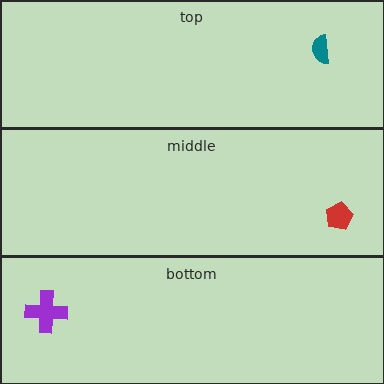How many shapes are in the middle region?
1.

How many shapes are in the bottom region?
1.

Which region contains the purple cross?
The bottom region.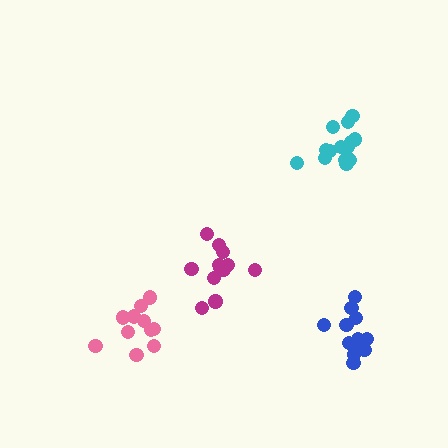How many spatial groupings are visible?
There are 4 spatial groupings.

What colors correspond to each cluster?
The clusters are colored: magenta, blue, pink, cyan.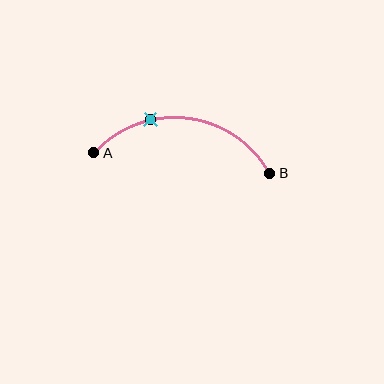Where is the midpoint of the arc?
The arc midpoint is the point on the curve farthest from the straight line joining A and B. It sits above that line.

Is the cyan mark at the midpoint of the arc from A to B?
No. The cyan mark lies on the arc but is closer to endpoint A. The arc midpoint would be at the point on the curve equidistant along the arc from both A and B.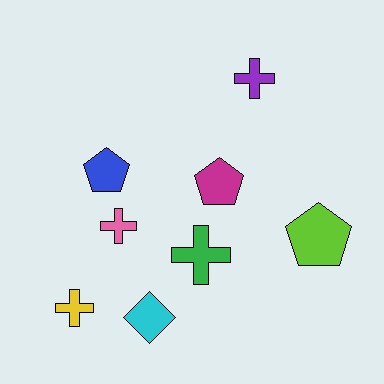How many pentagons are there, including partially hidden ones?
There are 3 pentagons.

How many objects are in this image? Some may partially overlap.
There are 8 objects.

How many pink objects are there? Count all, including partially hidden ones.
There is 1 pink object.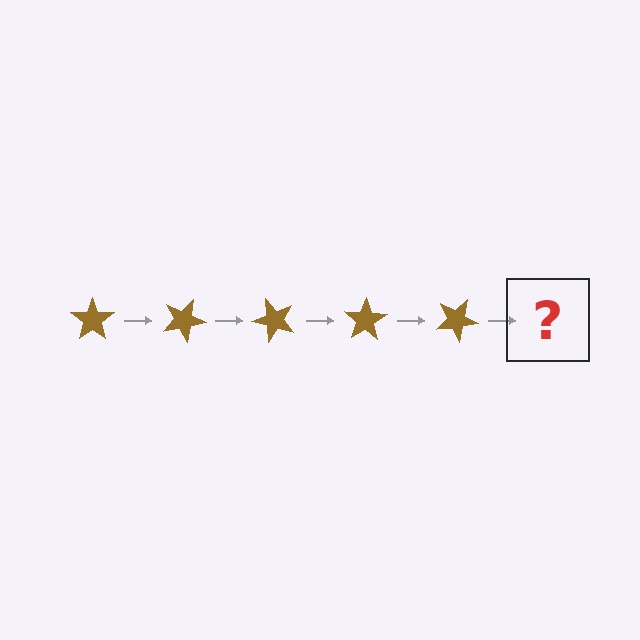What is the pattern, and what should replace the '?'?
The pattern is that the star rotates 25 degrees each step. The '?' should be a brown star rotated 125 degrees.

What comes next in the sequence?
The next element should be a brown star rotated 125 degrees.